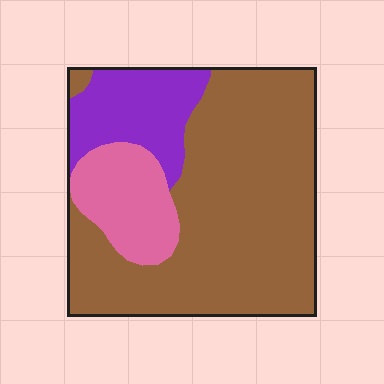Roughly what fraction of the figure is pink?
Pink covers 15% of the figure.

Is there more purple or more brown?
Brown.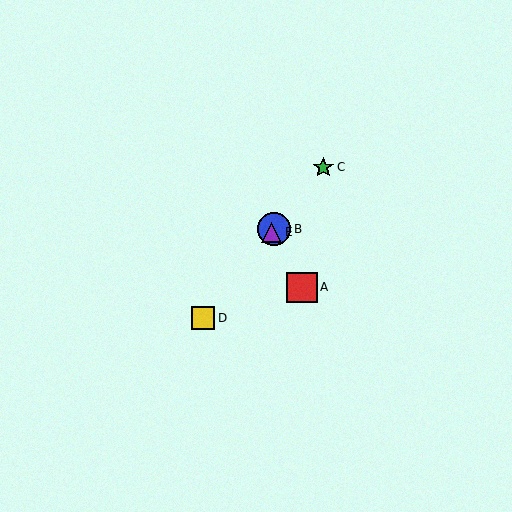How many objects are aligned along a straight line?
4 objects (B, C, D, E) are aligned along a straight line.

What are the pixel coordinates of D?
Object D is at (203, 318).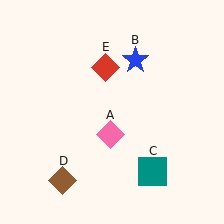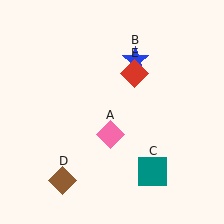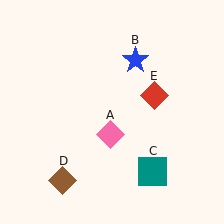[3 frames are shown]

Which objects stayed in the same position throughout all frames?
Pink diamond (object A) and blue star (object B) and teal square (object C) and brown diamond (object D) remained stationary.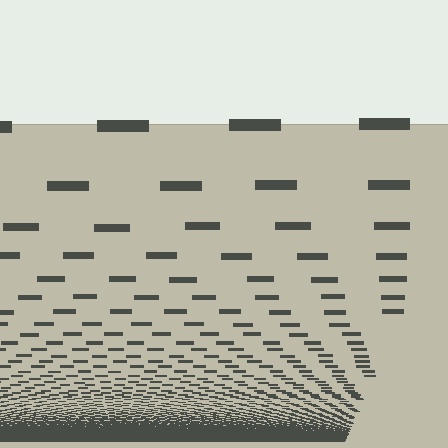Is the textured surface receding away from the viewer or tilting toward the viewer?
The surface appears to tilt toward the viewer. Texture elements get larger and sparser toward the top.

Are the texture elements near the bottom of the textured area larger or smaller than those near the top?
Smaller. The gradient is inverted — elements near the bottom are smaller and denser.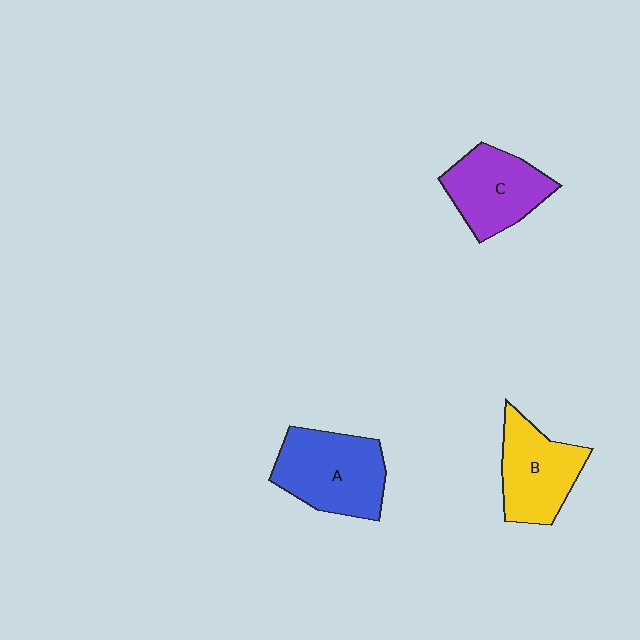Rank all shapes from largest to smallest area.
From largest to smallest: A (blue), C (purple), B (yellow).